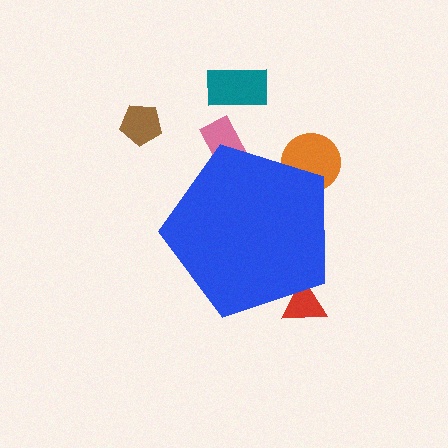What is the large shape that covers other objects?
A blue pentagon.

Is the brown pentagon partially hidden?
No, the brown pentagon is fully visible.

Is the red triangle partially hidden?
Yes, the red triangle is partially hidden behind the blue pentagon.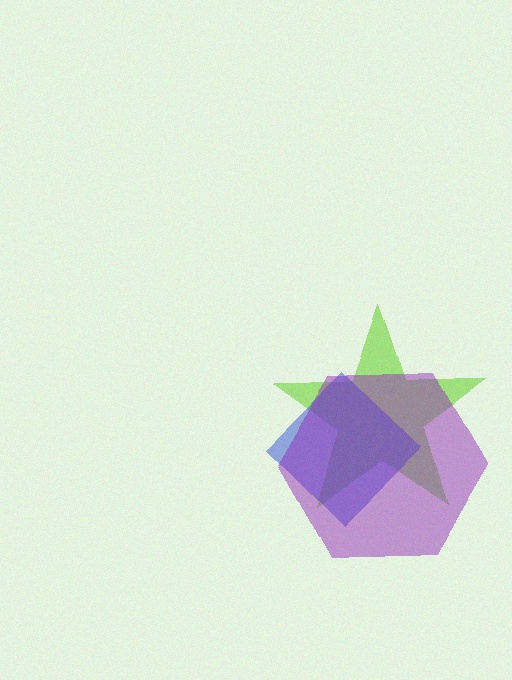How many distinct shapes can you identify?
There are 3 distinct shapes: a lime star, a blue diamond, a purple hexagon.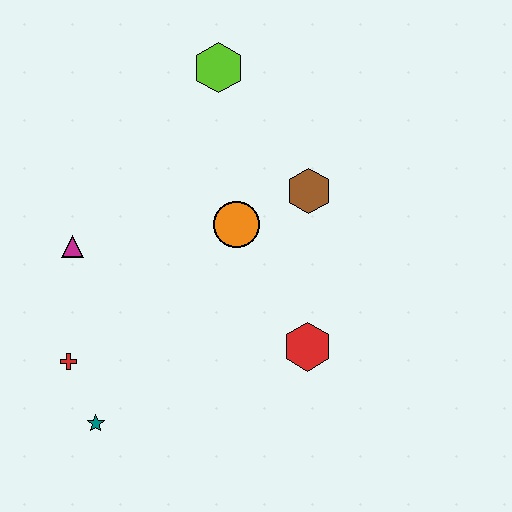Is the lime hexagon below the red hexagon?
No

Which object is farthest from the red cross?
The lime hexagon is farthest from the red cross.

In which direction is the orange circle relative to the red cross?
The orange circle is to the right of the red cross.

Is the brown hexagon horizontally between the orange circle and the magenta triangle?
No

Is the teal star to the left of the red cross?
No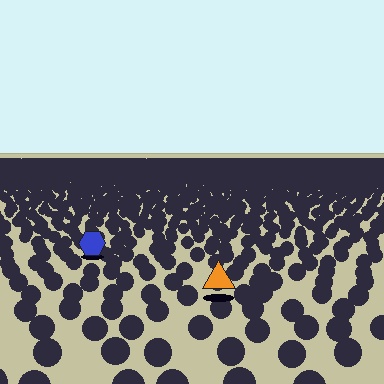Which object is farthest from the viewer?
The blue hexagon is farthest from the viewer. It appears smaller and the ground texture around it is denser.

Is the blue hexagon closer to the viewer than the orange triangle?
No. The orange triangle is closer — you can tell from the texture gradient: the ground texture is coarser near it.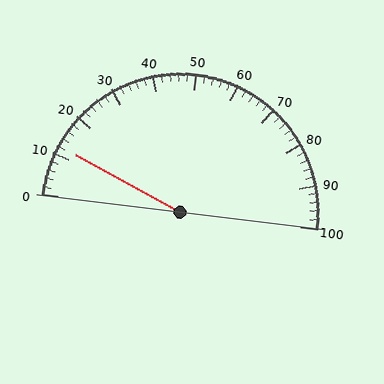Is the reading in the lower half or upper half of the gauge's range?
The reading is in the lower half of the range (0 to 100).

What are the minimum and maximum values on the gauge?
The gauge ranges from 0 to 100.